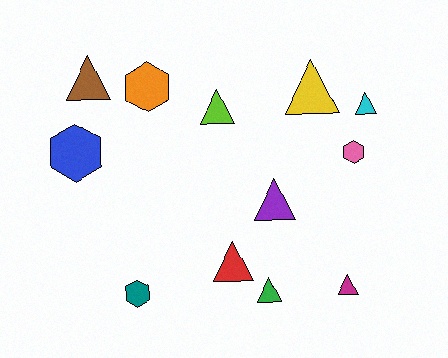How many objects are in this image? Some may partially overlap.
There are 12 objects.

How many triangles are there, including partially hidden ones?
There are 8 triangles.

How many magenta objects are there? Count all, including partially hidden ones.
There is 1 magenta object.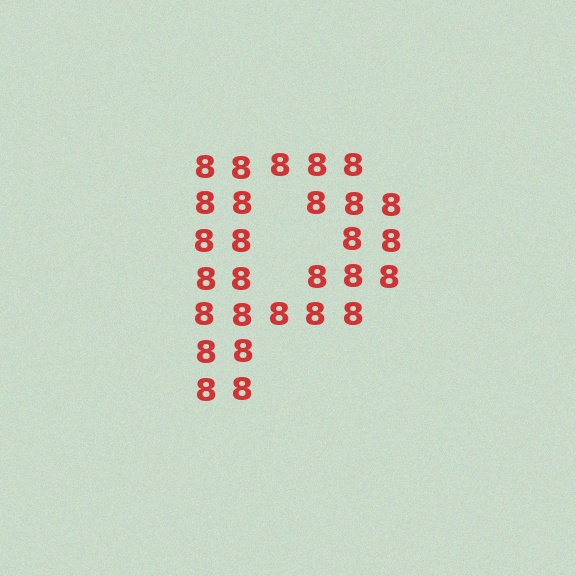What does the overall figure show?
The overall figure shows the letter P.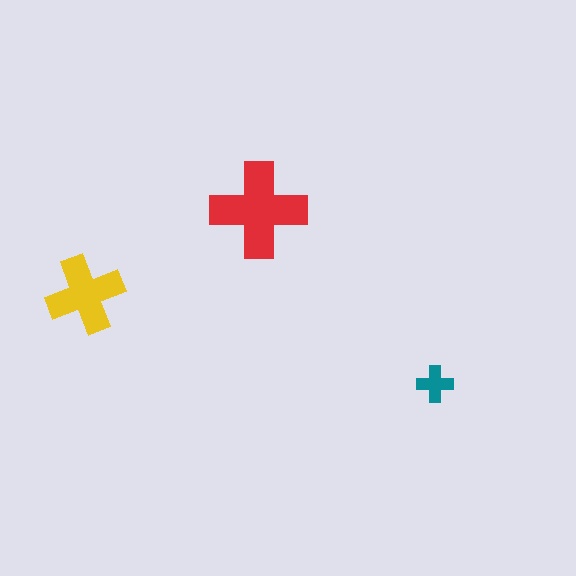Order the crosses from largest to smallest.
the red one, the yellow one, the teal one.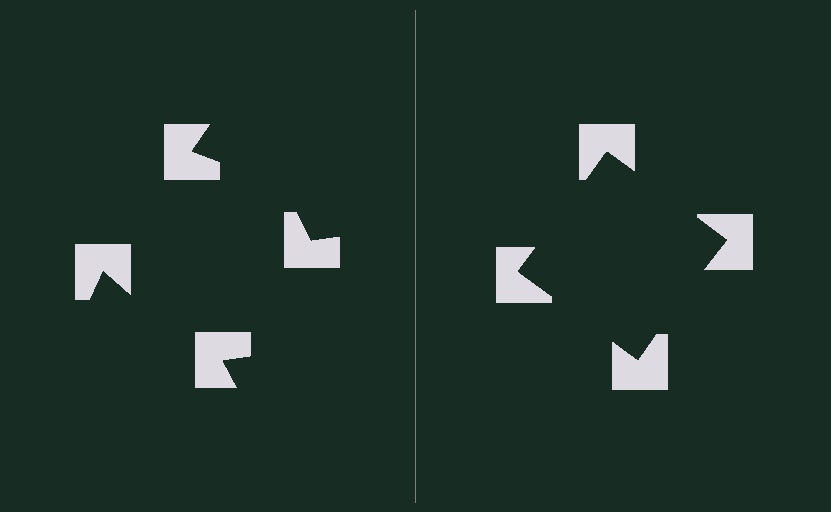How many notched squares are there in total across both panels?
8 — 4 on each side.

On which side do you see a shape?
An illusory square appears on the right side. On the left side the wedge cuts are rotated, so no coherent shape forms.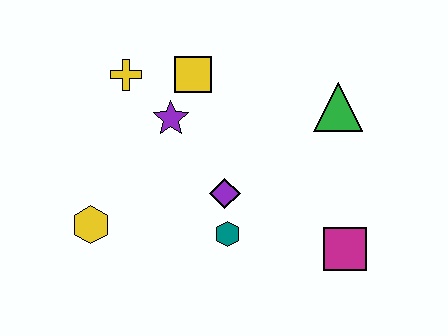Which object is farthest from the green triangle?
The yellow hexagon is farthest from the green triangle.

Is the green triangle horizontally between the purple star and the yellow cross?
No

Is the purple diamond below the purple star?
Yes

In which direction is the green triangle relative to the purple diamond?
The green triangle is to the right of the purple diamond.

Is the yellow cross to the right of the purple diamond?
No